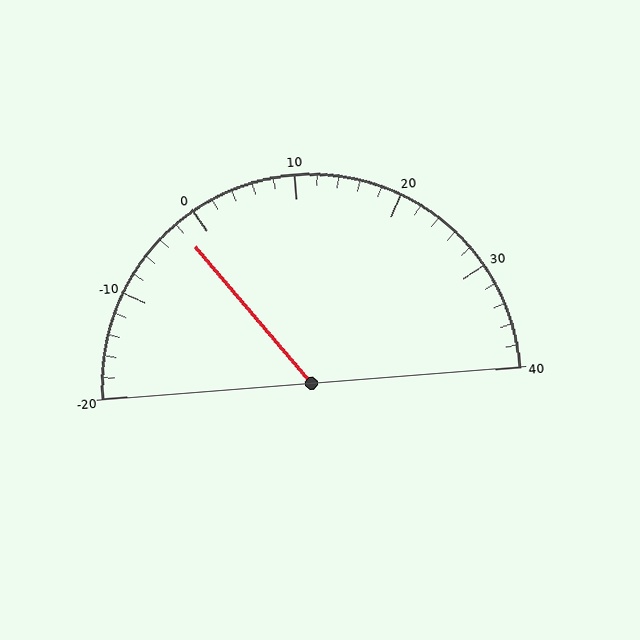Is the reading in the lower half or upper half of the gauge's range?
The reading is in the lower half of the range (-20 to 40).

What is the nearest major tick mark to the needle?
The nearest major tick mark is 0.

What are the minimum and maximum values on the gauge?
The gauge ranges from -20 to 40.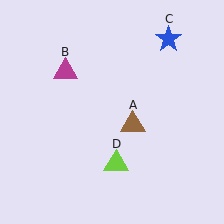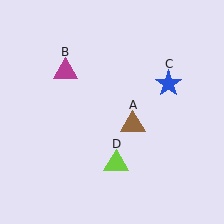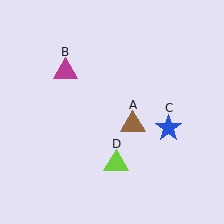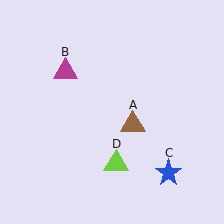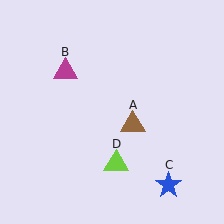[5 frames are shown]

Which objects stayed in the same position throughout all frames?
Brown triangle (object A) and magenta triangle (object B) and lime triangle (object D) remained stationary.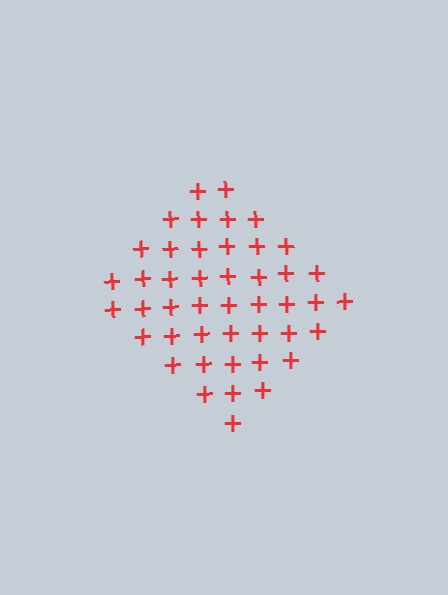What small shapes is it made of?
It is made of small plus signs.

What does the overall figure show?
The overall figure shows a diamond.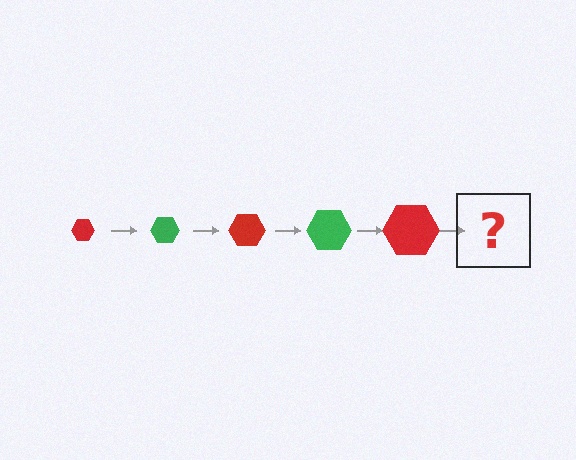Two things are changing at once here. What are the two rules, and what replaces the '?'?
The two rules are that the hexagon grows larger each step and the color cycles through red and green. The '?' should be a green hexagon, larger than the previous one.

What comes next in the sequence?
The next element should be a green hexagon, larger than the previous one.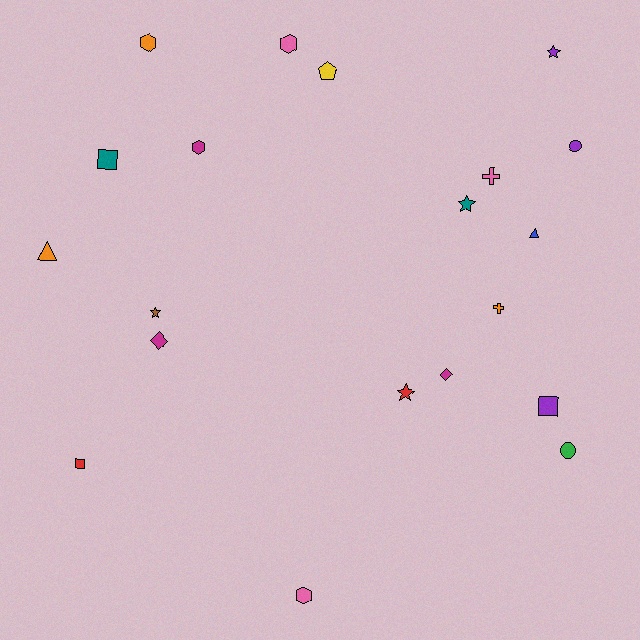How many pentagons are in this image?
There is 1 pentagon.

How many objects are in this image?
There are 20 objects.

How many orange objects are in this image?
There are 3 orange objects.